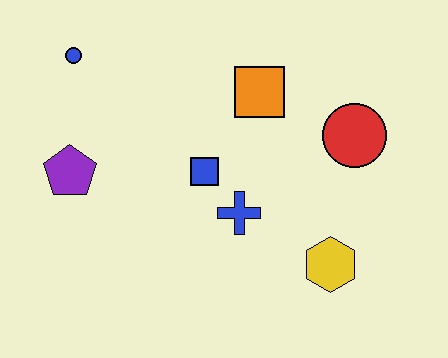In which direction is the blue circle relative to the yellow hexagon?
The blue circle is to the left of the yellow hexagon.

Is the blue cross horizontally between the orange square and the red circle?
No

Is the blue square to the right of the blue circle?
Yes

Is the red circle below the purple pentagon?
No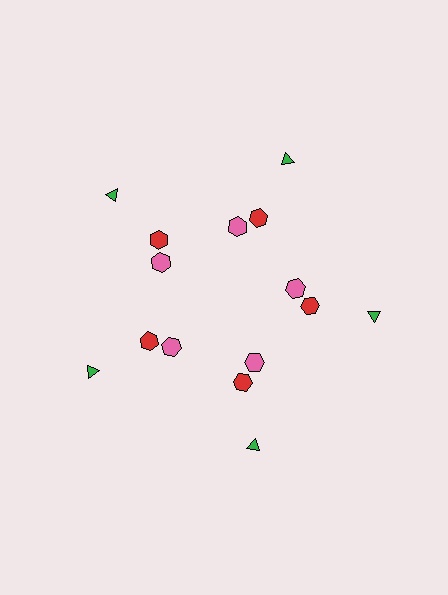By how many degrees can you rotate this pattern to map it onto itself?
The pattern maps onto itself every 72 degrees of rotation.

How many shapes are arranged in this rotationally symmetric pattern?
There are 15 shapes, arranged in 5 groups of 3.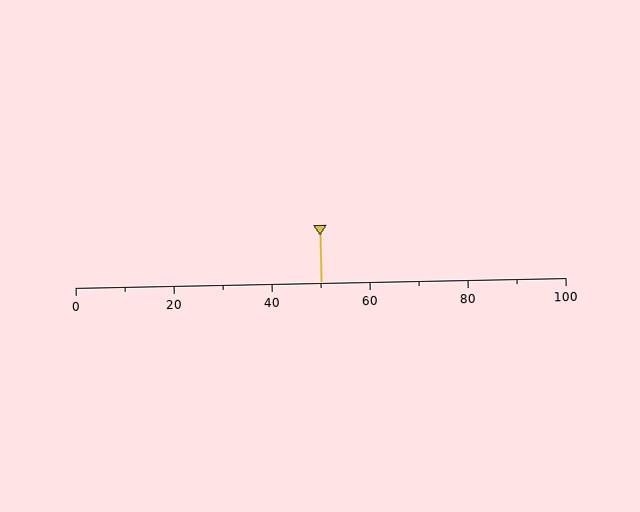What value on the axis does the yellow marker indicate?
The marker indicates approximately 50.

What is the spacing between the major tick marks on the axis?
The major ticks are spaced 20 apart.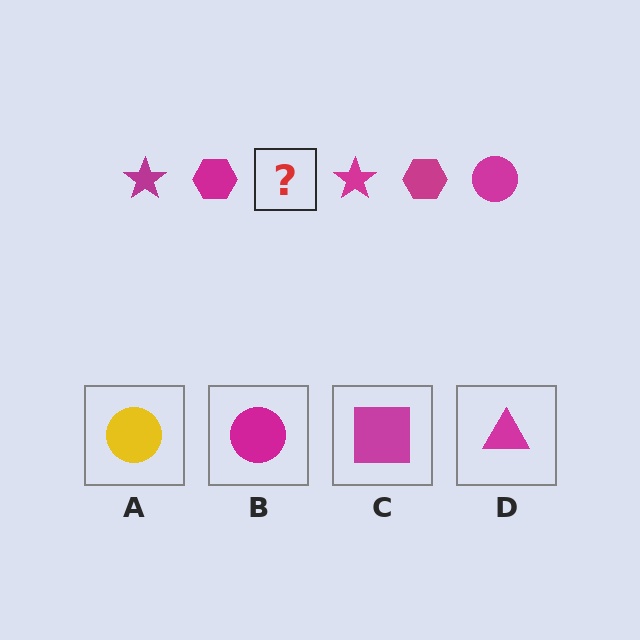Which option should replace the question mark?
Option B.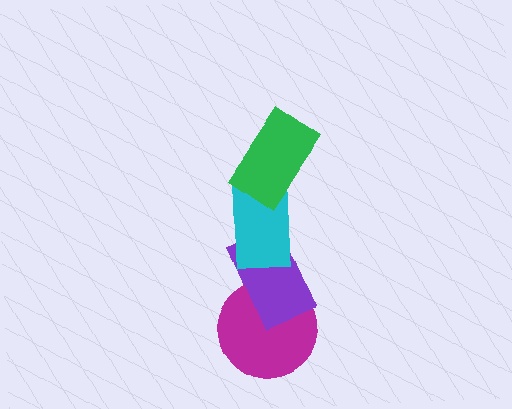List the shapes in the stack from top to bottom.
From top to bottom: the green rectangle, the cyan rectangle, the purple rectangle, the magenta circle.